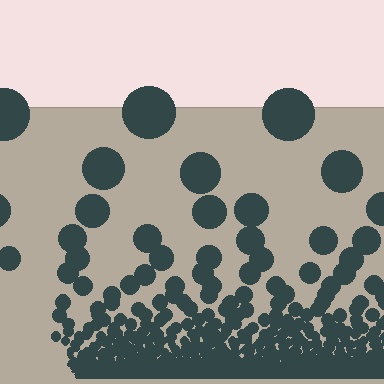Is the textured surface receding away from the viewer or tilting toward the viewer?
The surface appears to tilt toward the viewer. Texture elements get larger and sparser toward the top.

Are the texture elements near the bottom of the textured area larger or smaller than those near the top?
Smaller. The gradient is inverted — elements near the bottom are smaller and denser.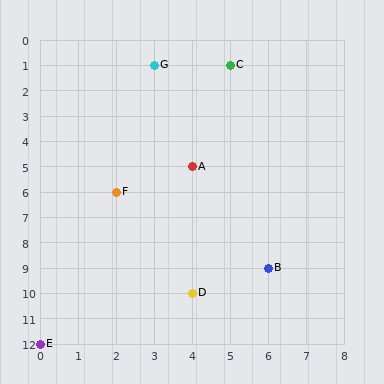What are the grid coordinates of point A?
Point A is at grid coordinates (4, 5).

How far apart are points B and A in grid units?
Points B and A are 2 columns and 4 rows apart (about 4.5 grid units diagonally).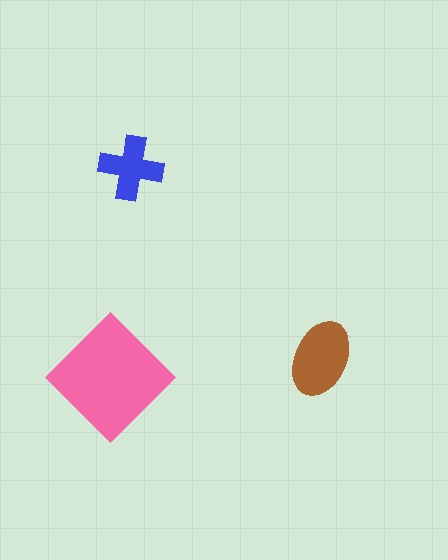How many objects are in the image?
There are 3 objects in the image.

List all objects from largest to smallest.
The pink diamond, the brown ellipse, the blue cross.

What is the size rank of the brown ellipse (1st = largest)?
2nd.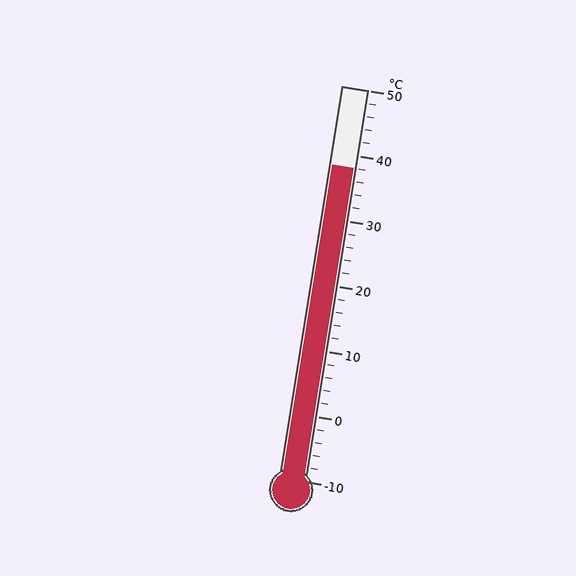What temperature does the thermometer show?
The thermometer shows approximately 38°C.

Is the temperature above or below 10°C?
The temperature is above 10°C.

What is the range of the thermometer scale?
The thermometer scale ranges from -10°C to 50°C.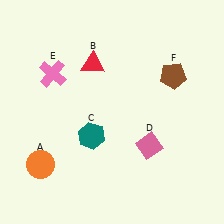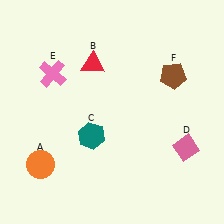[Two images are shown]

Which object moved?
The pink diamond (D) moved right.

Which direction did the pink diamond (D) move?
The pink diamond (D) moved right.